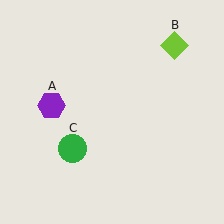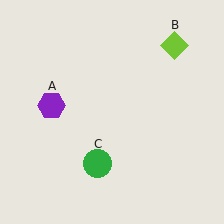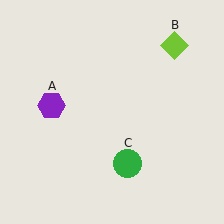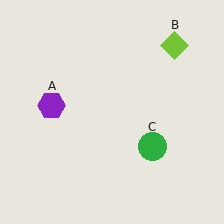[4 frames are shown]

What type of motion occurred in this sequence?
The green circle (object C) rotated counterclockwise around the center of the scene.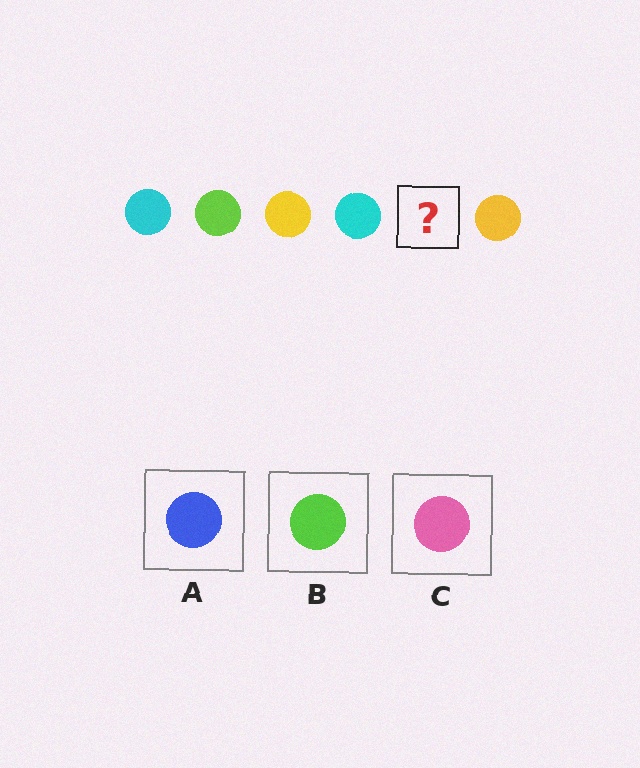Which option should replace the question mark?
Option B.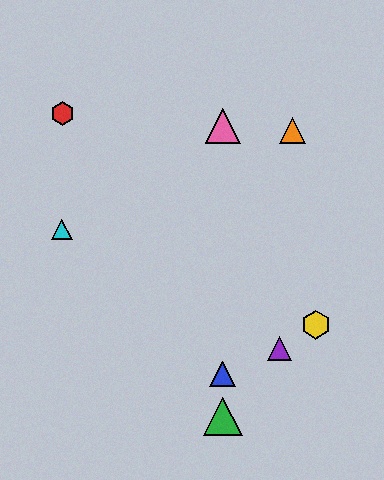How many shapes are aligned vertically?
3 shapes (the blue triangle, the green triangle, the pink triangle) are aligned vertically.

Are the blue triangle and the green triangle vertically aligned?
Yes, both are at x≈223.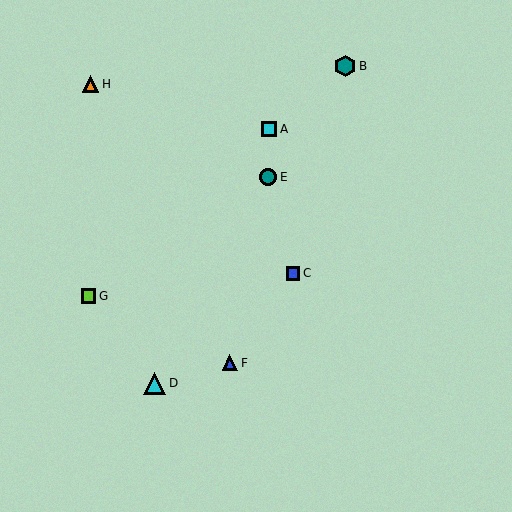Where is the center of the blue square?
The center of the blue square is at (293, 273).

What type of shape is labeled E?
Shape E is a teal circle.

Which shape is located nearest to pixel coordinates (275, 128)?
The cyan square (labeled A) at (269, 129) is nearest to that location.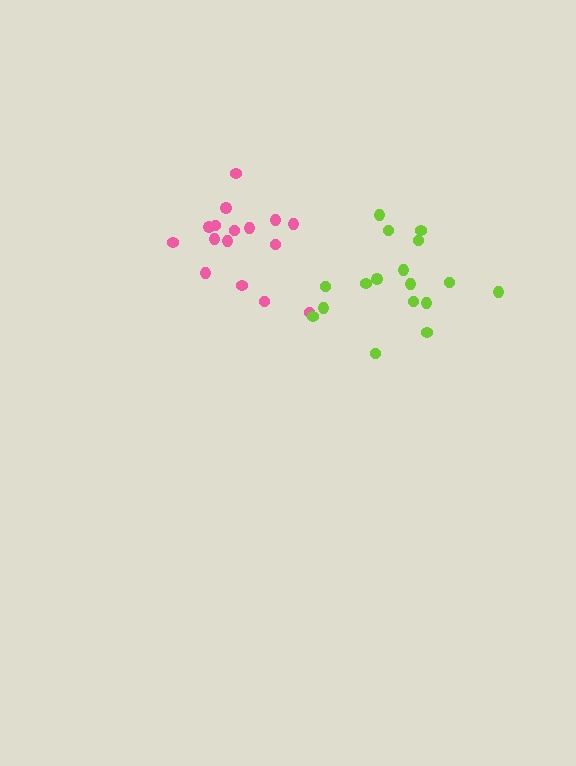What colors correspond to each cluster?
The clusters are colored: pink, lime.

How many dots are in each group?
Group 1: 16 dots, Group 2: 17 dots (33 total).